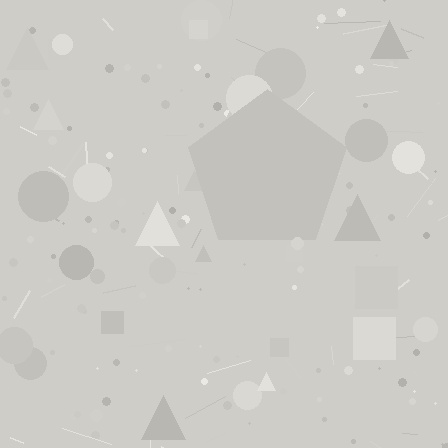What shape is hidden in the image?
A pentagon is hidden in the image.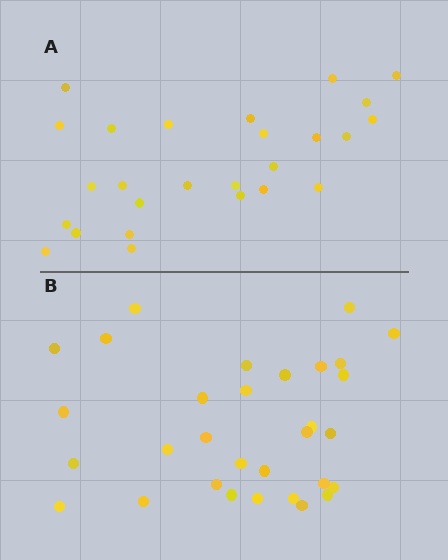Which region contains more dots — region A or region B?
Region B (the bottom region) has more dots.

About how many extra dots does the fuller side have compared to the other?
Region B has about 5 more dots than region A.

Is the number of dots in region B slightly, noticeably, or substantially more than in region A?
Region B has only slightly more — the two regions are fairly close. The ratio is roughly 1.2 to 1.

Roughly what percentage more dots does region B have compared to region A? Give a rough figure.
About 20% more.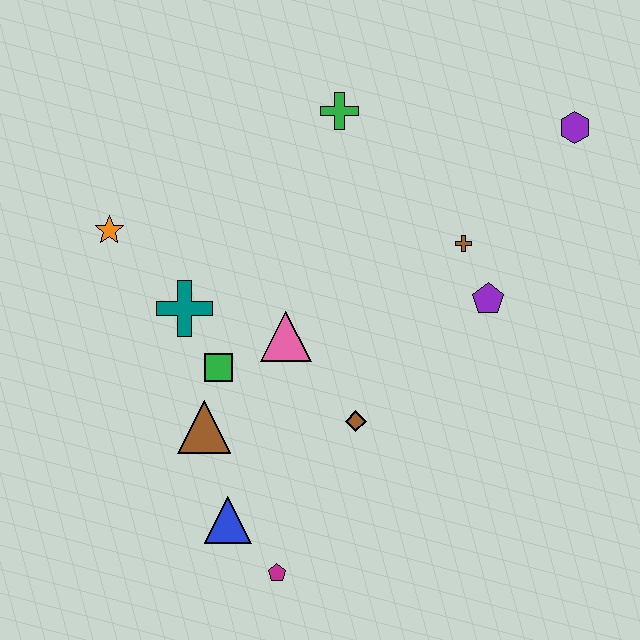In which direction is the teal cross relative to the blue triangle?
The teal cross is above the blue triangle.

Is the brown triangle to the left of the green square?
Yes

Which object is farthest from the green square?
The purple hexagon is farthest from the green square.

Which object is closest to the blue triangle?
The magenta pentagon is closest to the blue triangle.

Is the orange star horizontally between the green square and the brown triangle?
No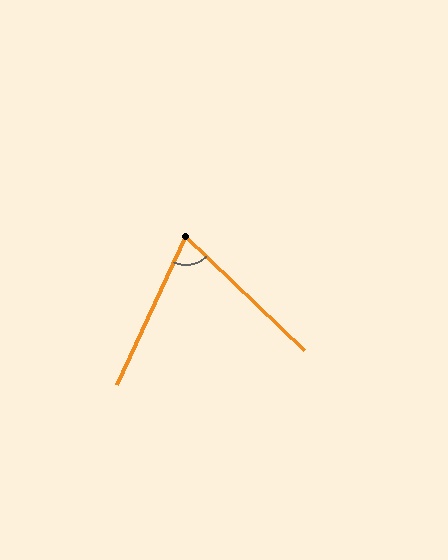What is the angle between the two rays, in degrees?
Approximately 71 degrees.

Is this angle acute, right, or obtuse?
It is acute.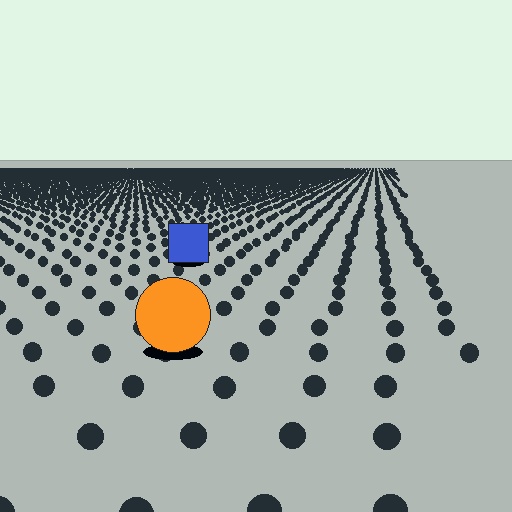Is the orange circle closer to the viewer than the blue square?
Yes. The orange circle is closer — you can tell from the texture gradient: the ground texture is coarser near it.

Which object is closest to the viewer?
The orange circle is closest. The texture marks near it are larger and more spread out.